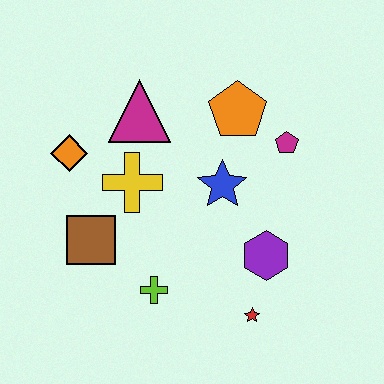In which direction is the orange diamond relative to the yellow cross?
The orange diamond is to the left of the yellow cross.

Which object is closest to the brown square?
The yellow cross is closest to the brown square.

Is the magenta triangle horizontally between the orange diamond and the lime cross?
Yes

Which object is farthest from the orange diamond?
The red star is farthest from the orange diamond.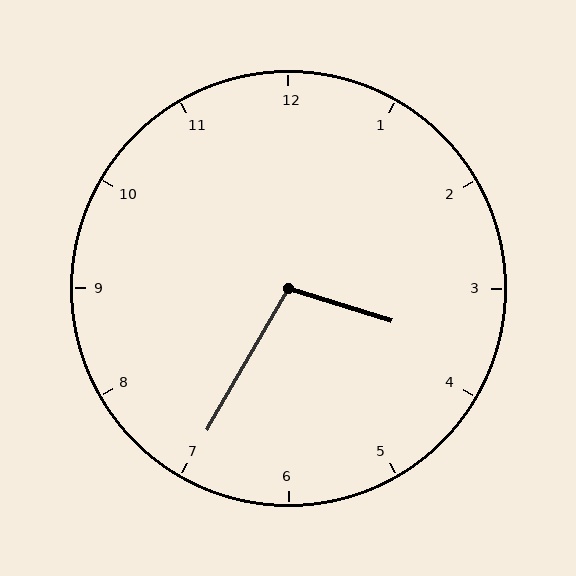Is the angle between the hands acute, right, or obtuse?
It is obtuse.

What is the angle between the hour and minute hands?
Approximately 102 degrees.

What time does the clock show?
3:35.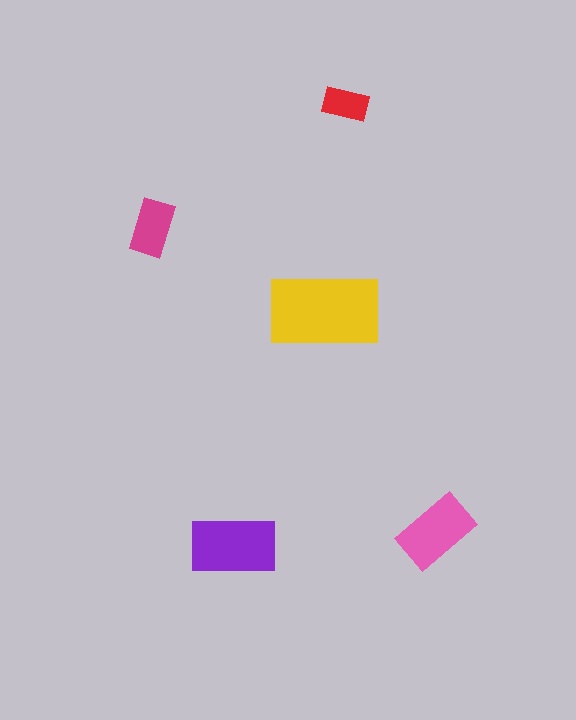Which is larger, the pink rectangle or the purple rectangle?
The purple one.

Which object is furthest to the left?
The magenta rectangle is leftmost.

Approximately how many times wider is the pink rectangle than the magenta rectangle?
About 1.5 times wider.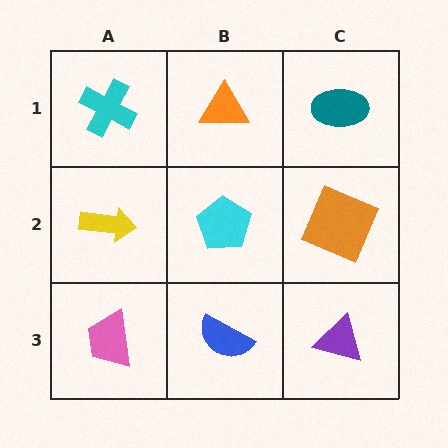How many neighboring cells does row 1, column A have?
2.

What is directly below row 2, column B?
A blue semicircle.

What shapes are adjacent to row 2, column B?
An orange triangle (row 1, column B), a blue semicircle (row 3, column B), a yellow arrow (row 2, column A), an orange square (row 2, column C).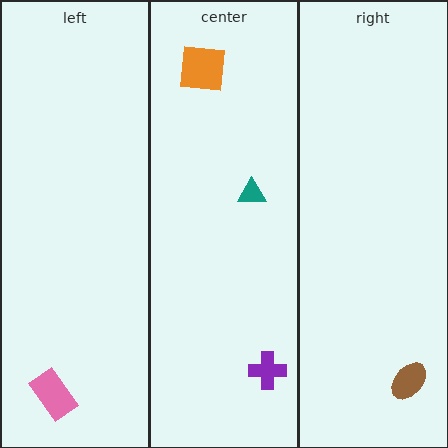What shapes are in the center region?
The purple cross, the teal triangle, the orange square.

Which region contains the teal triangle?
The center region.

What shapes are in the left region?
The pink rectangle.